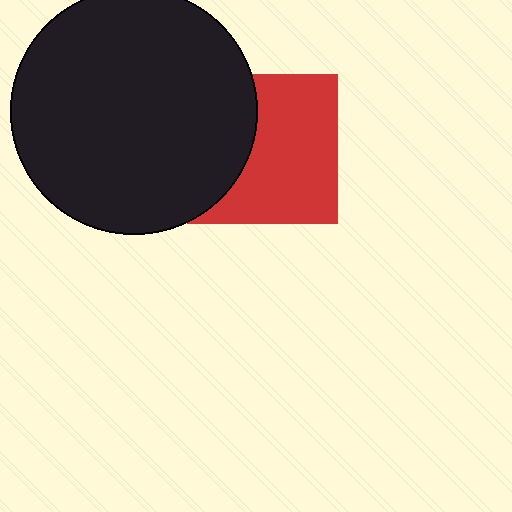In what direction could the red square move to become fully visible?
The red square could move right. That would shift it out from behind the black circle entirely.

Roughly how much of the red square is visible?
About half of it is visible (roughly 63%).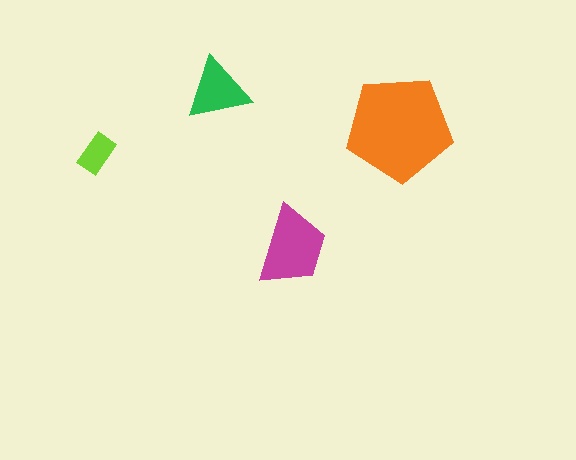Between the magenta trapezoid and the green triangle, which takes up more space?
The magenta trapezoid.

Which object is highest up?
The green triangle is topmost.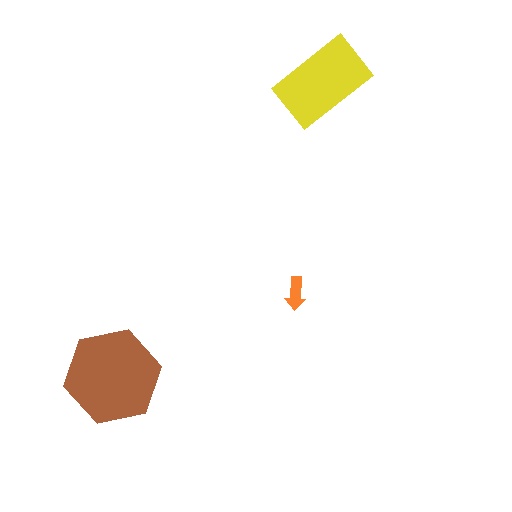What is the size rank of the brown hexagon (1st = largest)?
1st.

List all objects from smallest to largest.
The orange arrow, the yellow rectangle, the brown hexagon.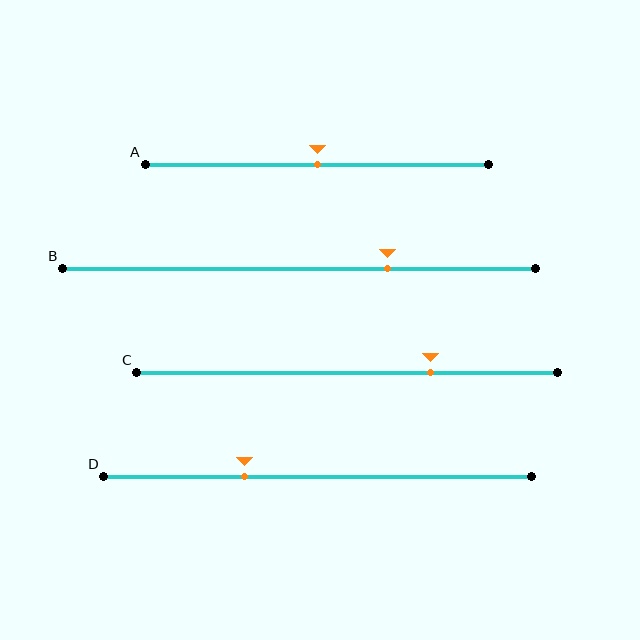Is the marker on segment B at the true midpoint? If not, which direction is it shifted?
No, the marker on segment B is shifted to the right by about 19% of the segment length.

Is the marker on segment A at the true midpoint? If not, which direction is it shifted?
Yes, the marker on segment A is at the true midpoint.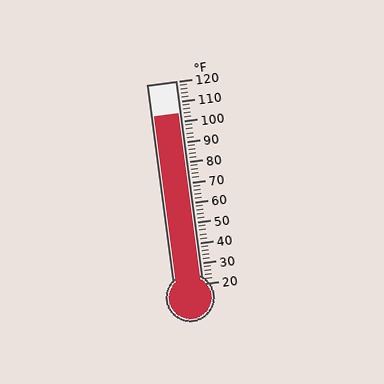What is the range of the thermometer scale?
The thermometer scale ranges from 20°F to 120°F.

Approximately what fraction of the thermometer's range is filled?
The thermometer is filled to approximately 85% of its range.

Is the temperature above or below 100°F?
The temperature is above 100°F.